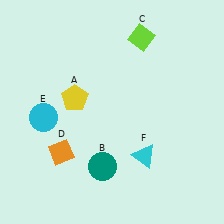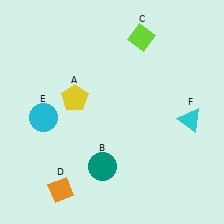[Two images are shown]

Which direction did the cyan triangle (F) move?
The cyan triangle (F) moved right.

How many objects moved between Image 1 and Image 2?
2 objects moved between the two images.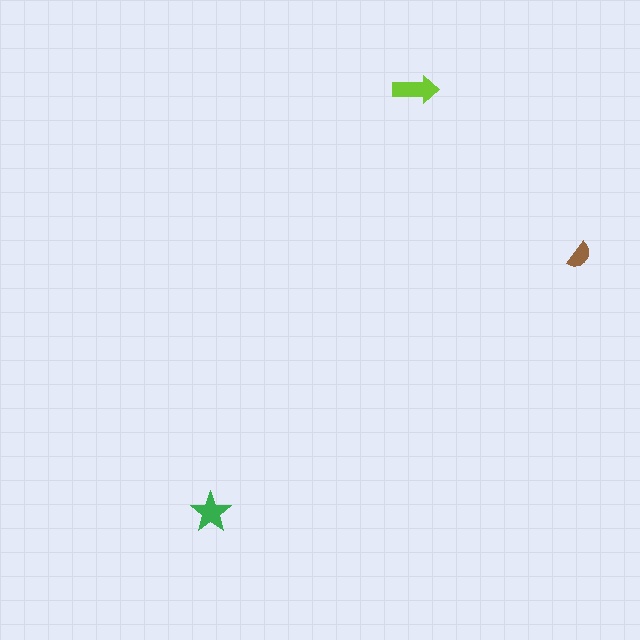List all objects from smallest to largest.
The brown semicircle, the green star, the lime arrow.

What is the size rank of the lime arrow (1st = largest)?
1st.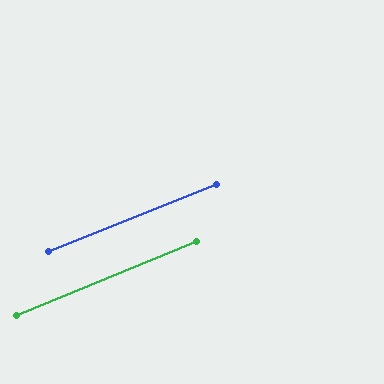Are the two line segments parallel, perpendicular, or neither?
Parallel — their directions differ by only 0.9°.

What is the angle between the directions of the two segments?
Approximately 1 degree.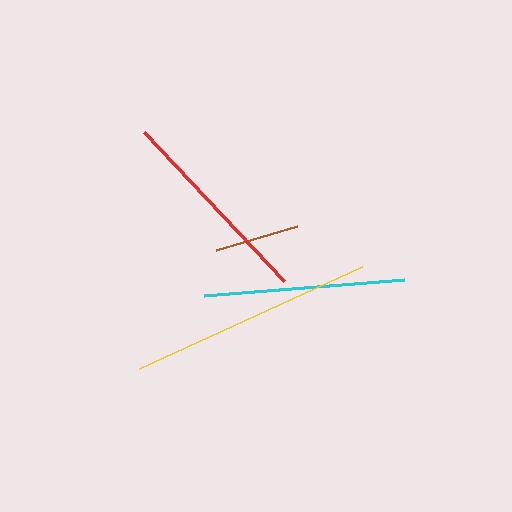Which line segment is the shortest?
The brown line is the shortest at approximately 85 pixels.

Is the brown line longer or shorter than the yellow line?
The yellow line is longer than the brown line.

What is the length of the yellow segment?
The yellow segment is approximately 245 pixels long.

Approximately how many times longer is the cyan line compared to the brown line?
The cyan line is approximately 2.4 times the length of the brown line.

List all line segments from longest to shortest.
From longest to shortest: yellow, red, cyan, brown.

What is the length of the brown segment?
The brown segment is approximately 85 pixels long.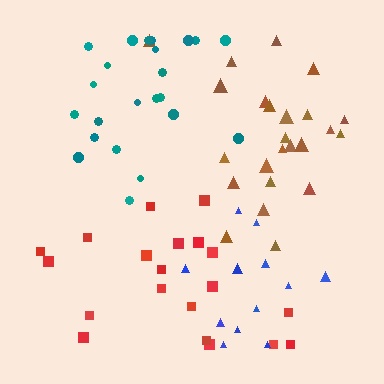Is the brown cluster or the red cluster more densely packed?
Brown.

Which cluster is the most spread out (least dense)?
Red.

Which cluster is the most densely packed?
Teal.